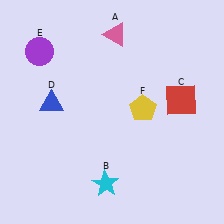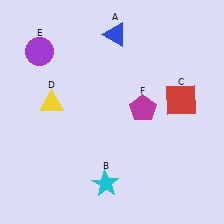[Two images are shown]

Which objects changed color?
A changed from pink to blue. D changed from blue to yellow. F changed from yellow to magenta.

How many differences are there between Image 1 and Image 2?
There are 3 differences between the two images.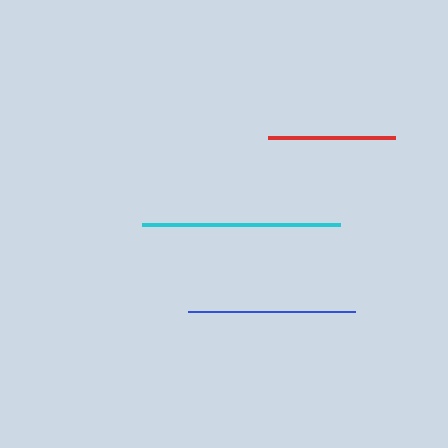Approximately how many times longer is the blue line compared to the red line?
The blue line is approximately 1.3 times the length of the red line.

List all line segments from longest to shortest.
From longest to shortest: cyan, blue, red.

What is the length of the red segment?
The red segment is approximately 127 pixels long.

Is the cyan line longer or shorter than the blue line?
The cyan line is longer than the blue line.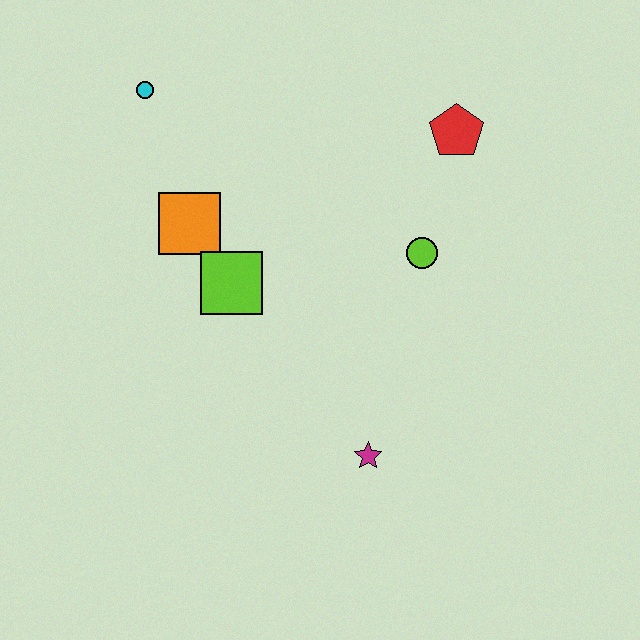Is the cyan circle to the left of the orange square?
Yes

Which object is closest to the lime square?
The orange square is closest to the lime square.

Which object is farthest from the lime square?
The red pentagon is farthest from the lime square.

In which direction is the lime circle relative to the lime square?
The lime circle is to the right of the lime square.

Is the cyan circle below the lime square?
No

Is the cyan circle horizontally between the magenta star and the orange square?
No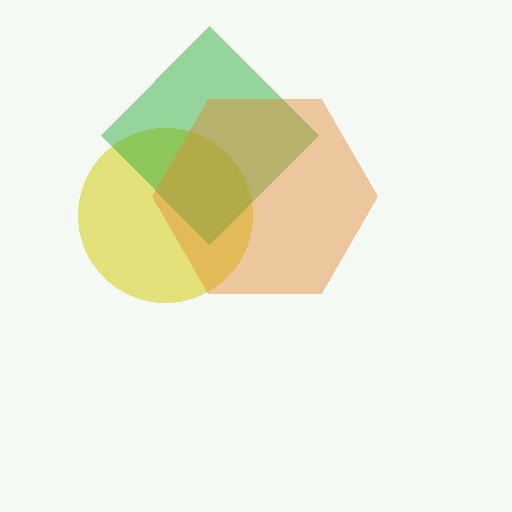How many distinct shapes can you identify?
There are 3 distinct shapes: a yellow circle, a green diamond, an orange hexagon.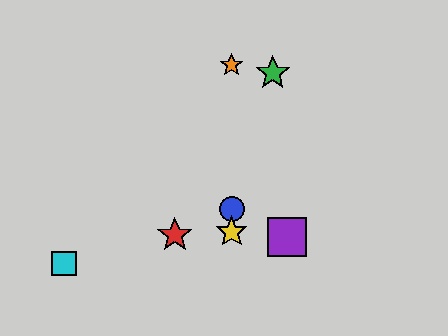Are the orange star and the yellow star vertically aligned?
Yes, both are at x≈232.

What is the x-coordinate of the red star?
The red star is at x≈175.